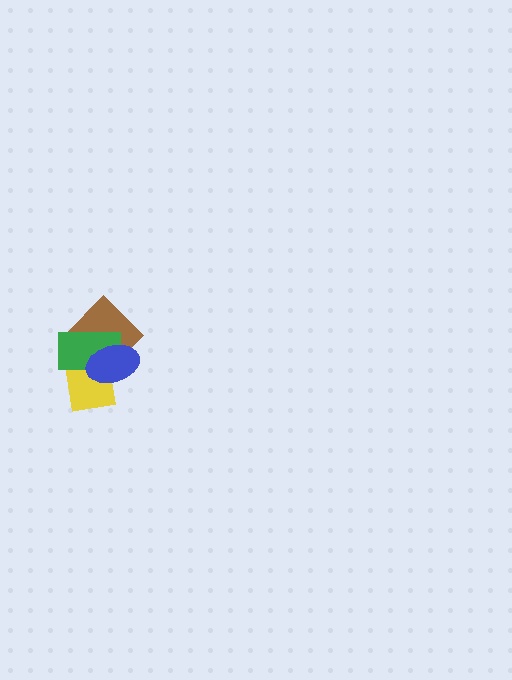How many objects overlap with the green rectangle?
3 objects overlap with the green rectangle.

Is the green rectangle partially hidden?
Yes, it is partially covered by another shape.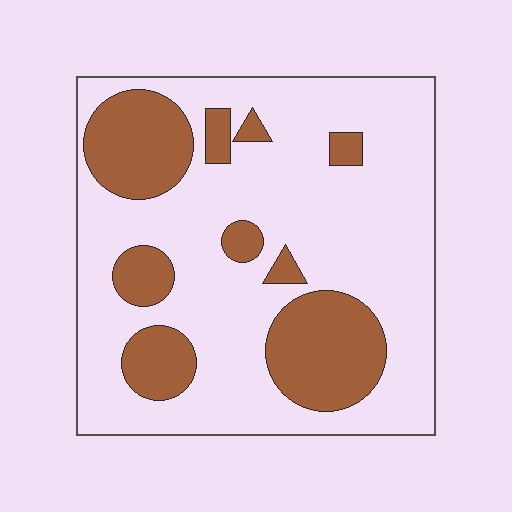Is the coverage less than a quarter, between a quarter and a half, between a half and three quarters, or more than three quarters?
Between a quarter and a half.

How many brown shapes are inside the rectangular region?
9.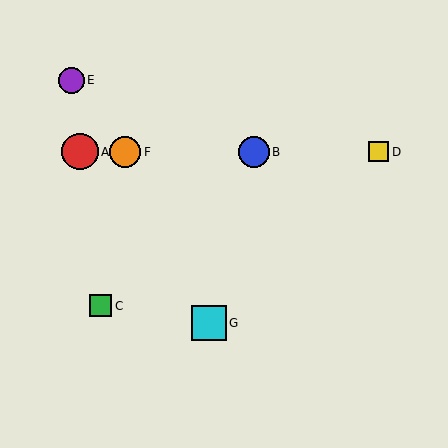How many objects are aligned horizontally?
4 objects (A, B, D, F) are aligned horizontally.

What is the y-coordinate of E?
Object E is at y≈80.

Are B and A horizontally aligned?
Yes, both are at y≈152.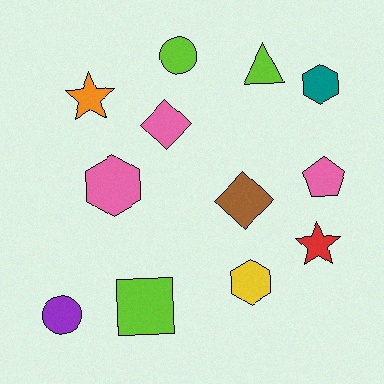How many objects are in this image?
There are 12 objects.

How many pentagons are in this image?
There is 1 pentagon.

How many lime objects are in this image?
There are 3 lime objects.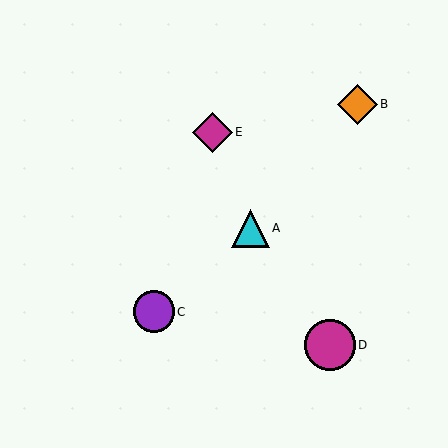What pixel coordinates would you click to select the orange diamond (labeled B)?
Click at (357, 104) to select the orange diamond B.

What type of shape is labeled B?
Shape B is an orange diamond.